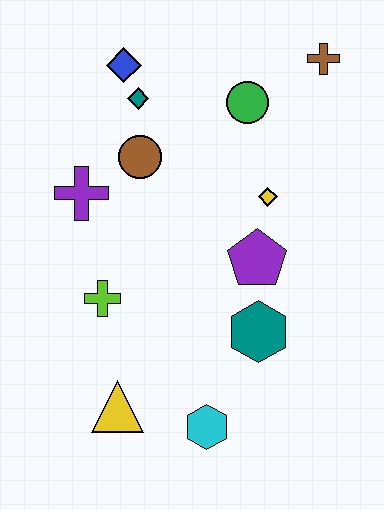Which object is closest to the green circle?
The brown cross is closest to the green circle.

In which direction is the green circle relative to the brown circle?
The green circle is to the right of the brown circle.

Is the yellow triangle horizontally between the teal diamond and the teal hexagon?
No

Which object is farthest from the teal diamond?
The cyan hexagon is farthest from the teal diamond.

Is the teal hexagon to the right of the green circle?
Yes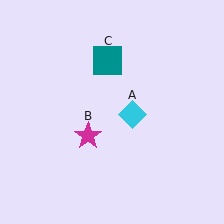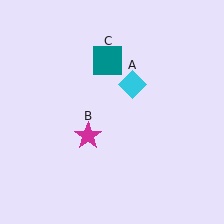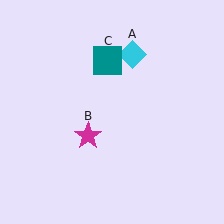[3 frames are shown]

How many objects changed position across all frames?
1 object changed position: cyan diamond (object A).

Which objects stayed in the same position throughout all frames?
Magenta star (object B) and teal square (object C) remained stationary.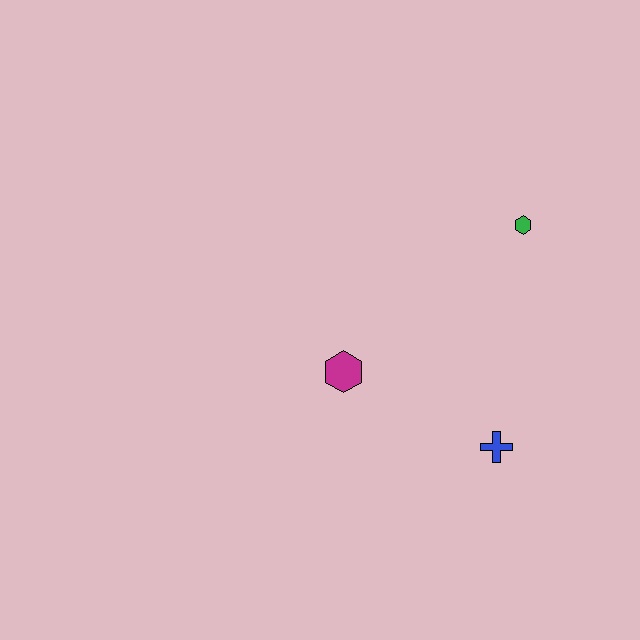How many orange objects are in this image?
There are no orange objects.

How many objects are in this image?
There are 3 objects.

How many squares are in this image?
There are no squares.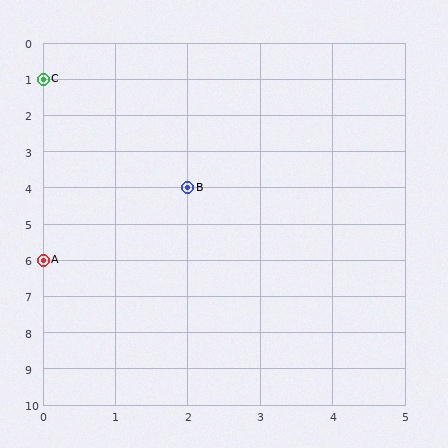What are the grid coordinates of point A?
Point A is at grid coordinates (0, 6).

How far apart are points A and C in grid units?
Points A and C are 5 rows apart.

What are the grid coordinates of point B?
Point B is at grid coordinates (2, 4).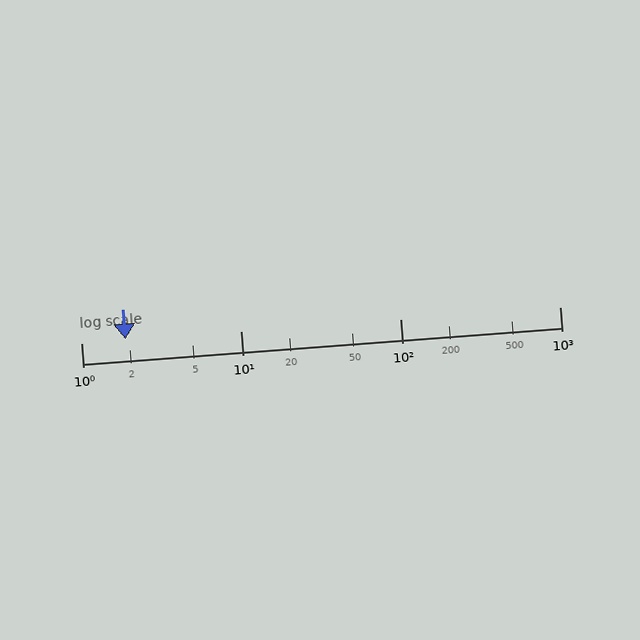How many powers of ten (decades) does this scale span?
The scale spans 3 decades, from 1 to 1000.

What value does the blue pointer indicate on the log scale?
The pointer indicates approximately 1.9.